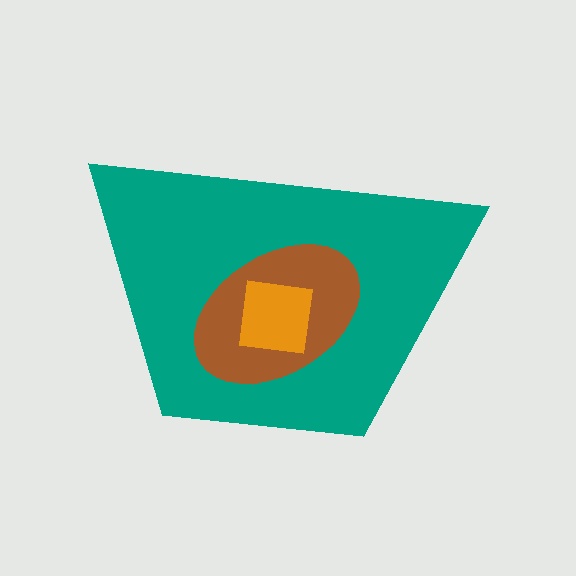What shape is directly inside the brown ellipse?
The orange square.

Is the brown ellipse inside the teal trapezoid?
Yes.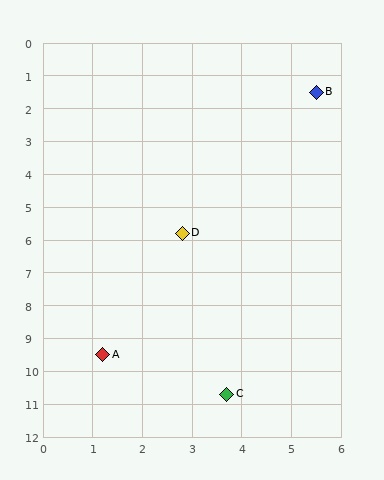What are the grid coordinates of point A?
Point A is at approximately (1.2, 9.5).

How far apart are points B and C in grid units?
Points B and C are about 9.4 grid units apart.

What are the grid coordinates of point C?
Point C is at approximately (3.7, 10.7).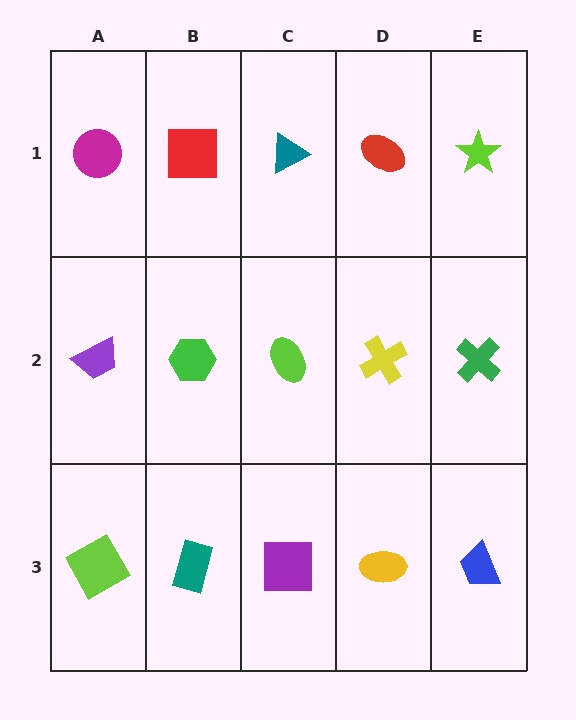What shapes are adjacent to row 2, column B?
A red square (row 1, column B), a teal rectangle (row 3, column B), a purple trapezoid (row 2, column A), a lime ellipse (row 2, column C).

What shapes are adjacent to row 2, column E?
A lime star (row 1, column E), a blue trapezoid (row 3, column E), a yellow cross (row 2, column D).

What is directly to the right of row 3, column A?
A teal rectangle.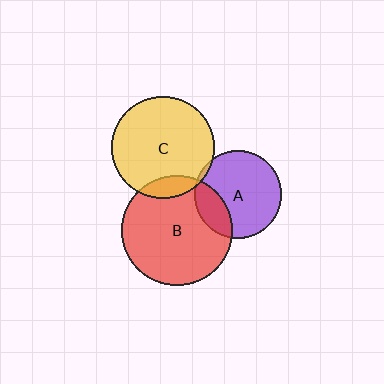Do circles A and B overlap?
Yes.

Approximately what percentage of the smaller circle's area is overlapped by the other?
Approximately 20%.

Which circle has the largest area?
Circle B (red).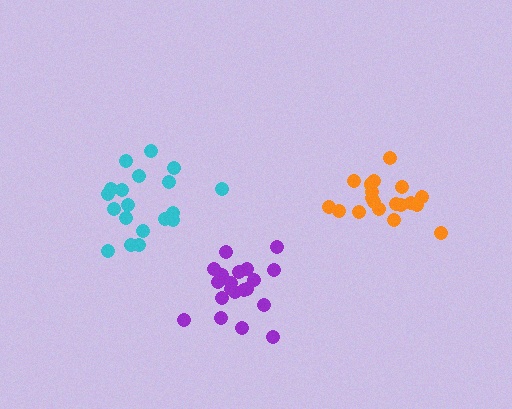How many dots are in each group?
Group 1: 19 dots, Group 2: 21 dots, Group 3: 20 dots (60 total).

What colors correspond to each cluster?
The clusters are colored: cyan, orange, purple.